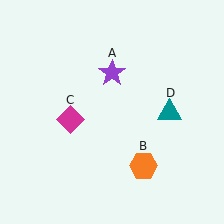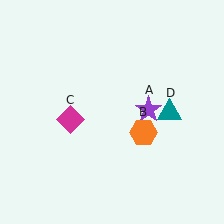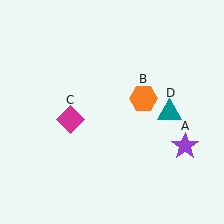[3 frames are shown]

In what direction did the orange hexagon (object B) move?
The orange hexagon (object B) moved up.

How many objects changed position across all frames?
2 objects changed position: purple star (object A), orange hexagon (object B).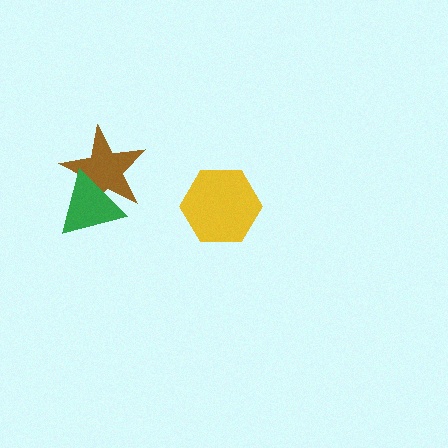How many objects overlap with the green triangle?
1 object overlaps with the green triangle.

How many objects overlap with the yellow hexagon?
0 objects overlap with the yellow hexagon.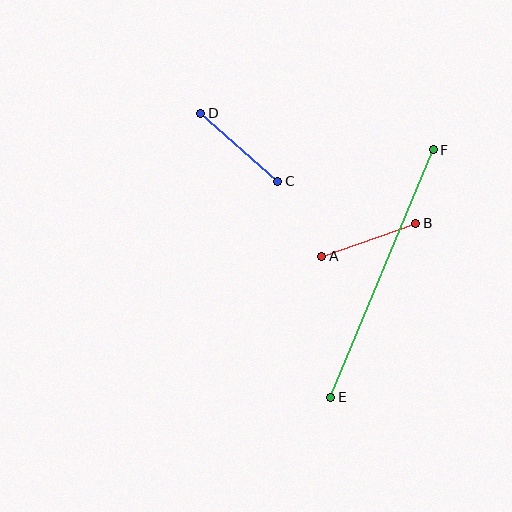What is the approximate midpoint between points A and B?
The midpoint is at approximately (369, 240) pixels.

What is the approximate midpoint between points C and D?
The midpoint is at approximately (239, 147) pixels.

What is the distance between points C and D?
The distance is approximately 102 pixels.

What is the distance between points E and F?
The distance is approximately 268 pixels.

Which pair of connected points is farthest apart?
Points E and F are farthest apart.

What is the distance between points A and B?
The distance is approximately 100 pixels.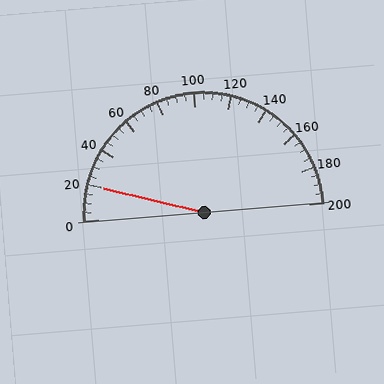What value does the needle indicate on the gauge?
The needle indicates approximately 20.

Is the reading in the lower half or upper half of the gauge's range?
The reading is in the lower half of the range (0 to 200).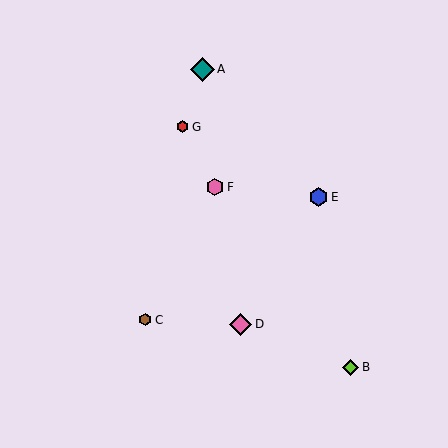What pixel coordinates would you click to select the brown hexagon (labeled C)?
Click at (145, 320) to select the brown hexagon C.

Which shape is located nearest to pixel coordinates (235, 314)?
The pink diamond (labeled D) at (241, 324) is nearest to that location.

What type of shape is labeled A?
Shape A is a teal diamond.